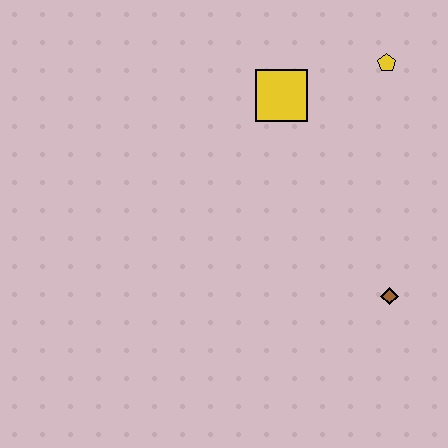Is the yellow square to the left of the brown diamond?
Yes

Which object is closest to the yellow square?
The yellow pentagon is closest to the yellow square.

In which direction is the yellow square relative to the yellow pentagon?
The yellow square is to the left of the yellow pentagon.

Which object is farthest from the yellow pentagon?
The brown diamond is farthest from the yellow pentagon.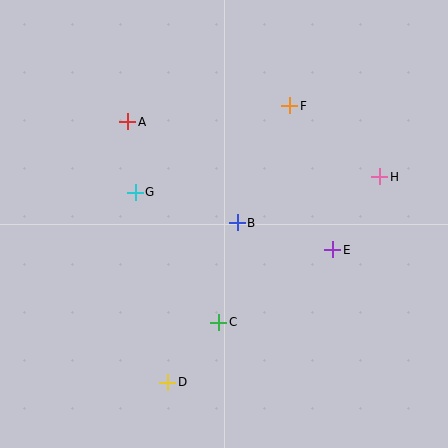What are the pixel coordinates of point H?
Point H is at (380, 177).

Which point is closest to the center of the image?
Point B at (237, 223) is closest to the center.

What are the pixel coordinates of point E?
Point E is at (333, 250).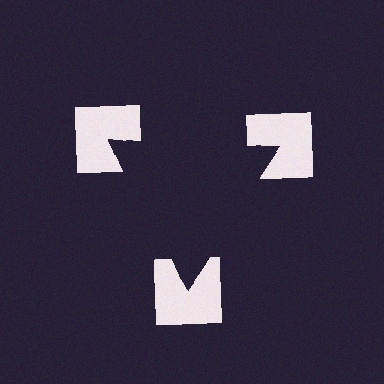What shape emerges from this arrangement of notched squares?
An illusory triangle — its edges are inferred from the aligned wedge cuts in the notched squares, not physically drawn.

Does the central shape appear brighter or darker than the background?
It typically appears slightly darker than the background, even though no actual brightness change is drawn.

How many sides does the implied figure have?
3 sides.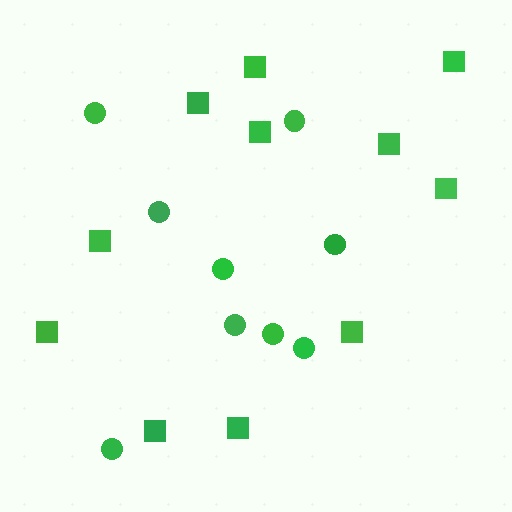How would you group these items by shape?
There are 2 groups: one group of squares (11) and one group of circles (9).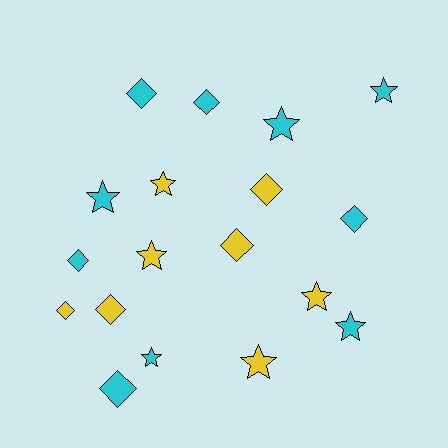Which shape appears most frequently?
Diamond, with 9 objects.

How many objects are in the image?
There are 18 objects.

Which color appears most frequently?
Cyan, with 10 objects.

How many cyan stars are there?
There are 5 cyan stars.